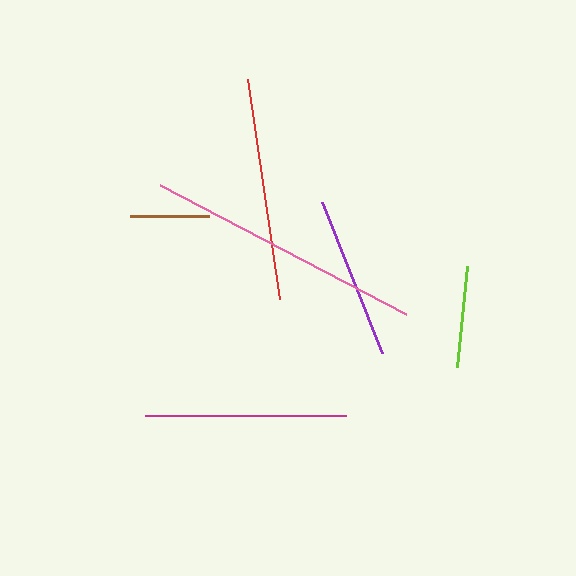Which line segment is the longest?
The pink line is the longest at approximately 278 pixels.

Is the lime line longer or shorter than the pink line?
The pink line is longer than the lime line.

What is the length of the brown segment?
The brown segment is approximately 79 pixels long.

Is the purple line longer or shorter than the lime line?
The purple line is longer than the lime line.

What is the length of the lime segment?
The lime segment is approximately 101 pixels long.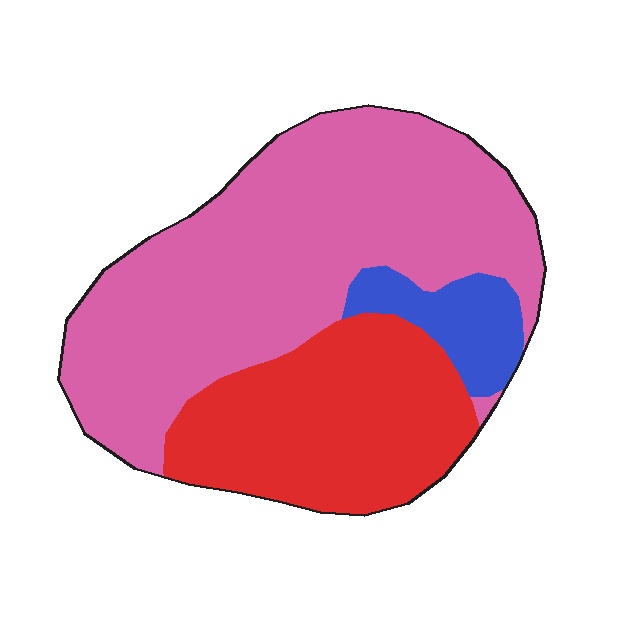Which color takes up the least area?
Blue, at roughly 10%.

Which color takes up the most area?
Pink, at roughly 60%.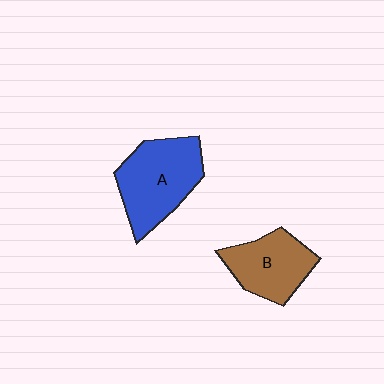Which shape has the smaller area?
Shape B (brown).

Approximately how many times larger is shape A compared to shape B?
Approximately 1.3 times.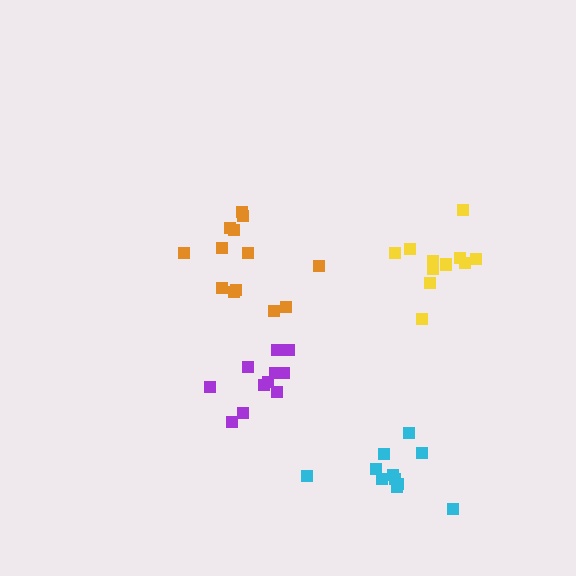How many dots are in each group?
Group 1: 12 dots, Group 2: 13 dots, Group 3: 11 dots, Group 4: 11 dots (47 total).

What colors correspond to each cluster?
The clusters are colored: yellow, orange, cyan, purple.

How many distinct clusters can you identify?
There are 4 distinct clusters.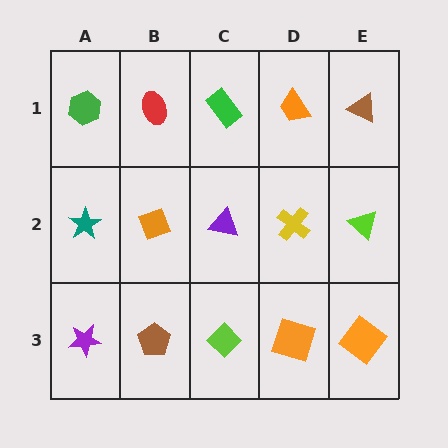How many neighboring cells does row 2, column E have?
3.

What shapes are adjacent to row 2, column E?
A brown triangle (row 1, column E), an orange diamond (row 3, column E), a yellow cross (row 2, column D).